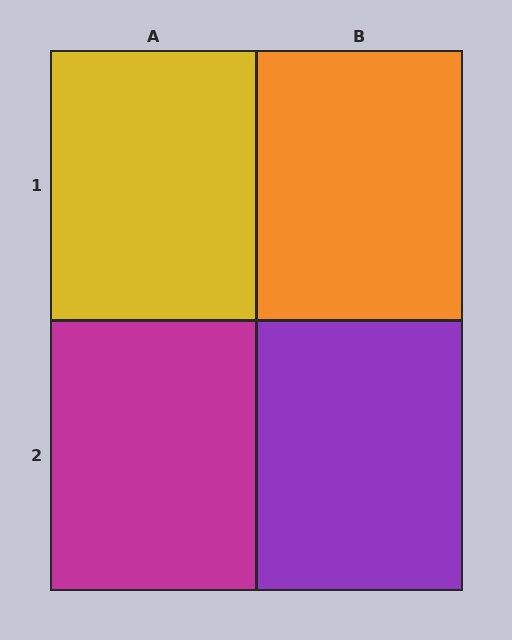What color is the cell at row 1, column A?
Yellow.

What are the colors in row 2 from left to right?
Magenta, purple.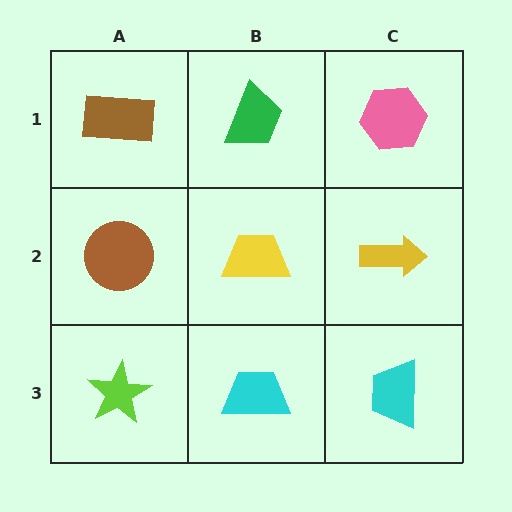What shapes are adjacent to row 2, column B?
A green trapezoid (row 1, column B), a cyan trapezoid (row 3, column B), a brown circle (row 2, column A), a yellow arrow (row 2, column C).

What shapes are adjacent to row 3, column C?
A yellow arrow (row 2, column C), a cyan trapezoid (row 3, column B).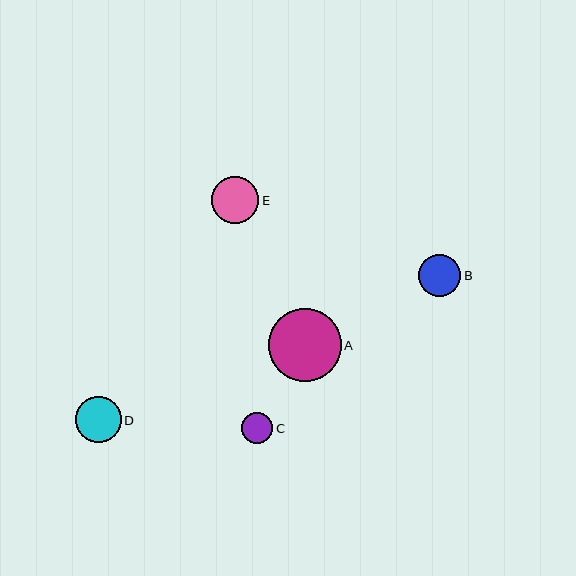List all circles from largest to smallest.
From largest to smallest: A, E, D, B, C.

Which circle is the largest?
Circle A is the largest with a size of approximately 73 pixels.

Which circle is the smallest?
Circle C is the smallest with a size of approximately 31 pixels.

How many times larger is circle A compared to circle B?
Circle A is approximately 1.7 times the size of circle B.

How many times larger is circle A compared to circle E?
Circle A is approximately 1.5 times the size of circle E.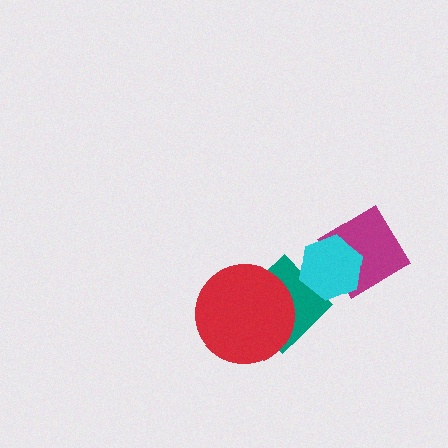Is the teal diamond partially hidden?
Yes, it is partially covered by another shape.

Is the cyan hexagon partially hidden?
No, no other shape covers it.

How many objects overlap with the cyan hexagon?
2 objects overlap with the cyan hexagon.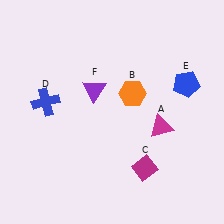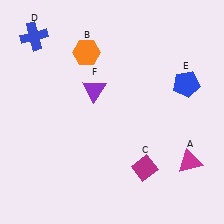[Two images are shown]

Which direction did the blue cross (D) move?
The blue cross (D) moved up.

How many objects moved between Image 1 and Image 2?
3 objects moved between the two images.